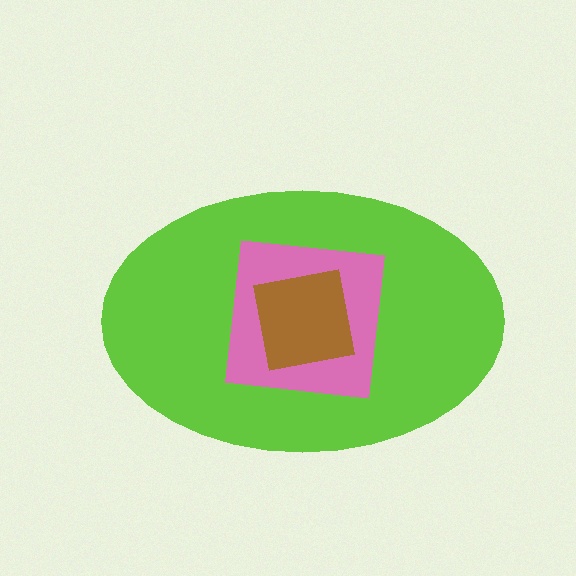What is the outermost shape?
The lime ellipse.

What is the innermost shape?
The brown square.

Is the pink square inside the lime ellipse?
Yes.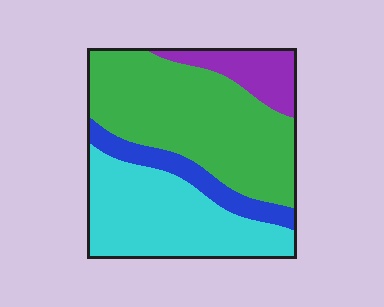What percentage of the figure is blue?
Blue takes up about one tenth (1/10) of the figure.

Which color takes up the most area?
Green, at roughly 45%.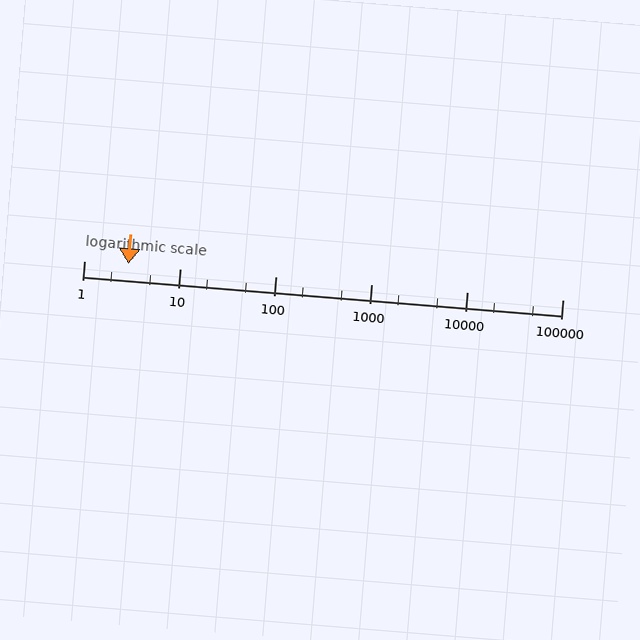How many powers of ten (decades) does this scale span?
The scale spans 5 decades, from 1 to 100000.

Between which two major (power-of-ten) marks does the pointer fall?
The pointer is between 1 and 10.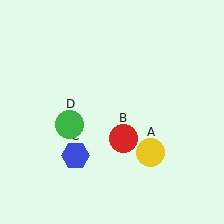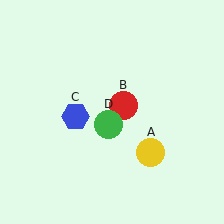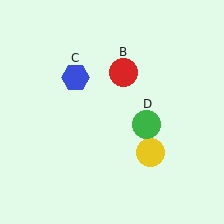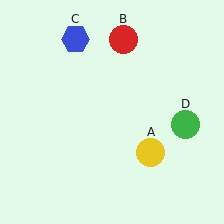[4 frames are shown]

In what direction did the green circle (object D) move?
The green circle (object D) moved right.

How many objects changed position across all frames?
3 objects changed position: red circle (object B), blue hexagon (object C), green circle (object D).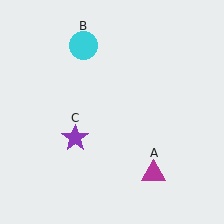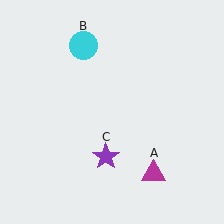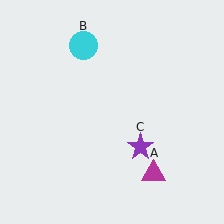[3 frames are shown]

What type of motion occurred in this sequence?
The purple star (object C) rotated counterclockwise around the center of the scene.